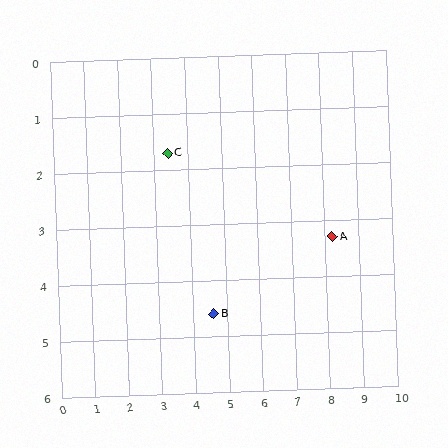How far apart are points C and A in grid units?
Points C and A are about 5.1 grid units apart.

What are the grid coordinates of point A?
Point A is at approximately (8.2, 3.3).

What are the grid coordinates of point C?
Point C is at approximately (3.4, 1.7).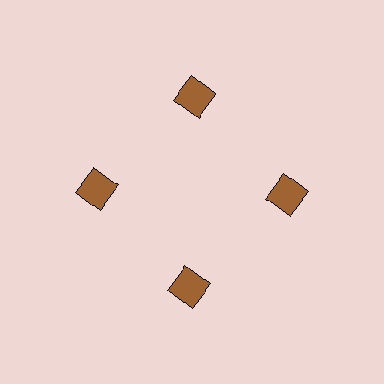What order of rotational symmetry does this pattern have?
This pattern has 4-fold rotational symmetry.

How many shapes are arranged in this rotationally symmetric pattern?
There are 4 shapes, arranged in 4 groups of 1.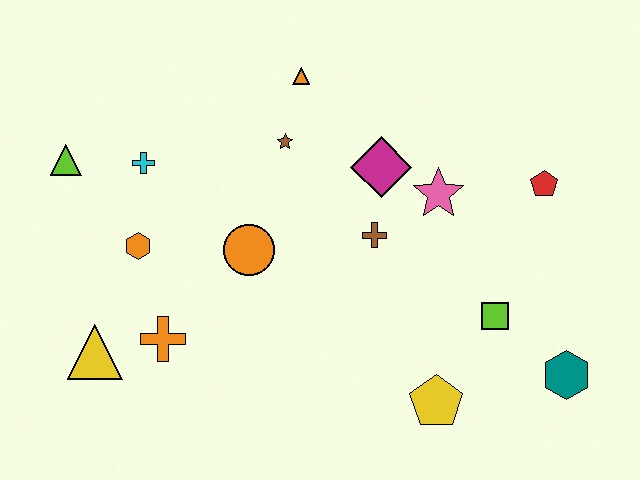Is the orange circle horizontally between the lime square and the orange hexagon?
Yes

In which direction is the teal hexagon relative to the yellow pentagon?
The teal hexagon is to the right of the yellow pentagon.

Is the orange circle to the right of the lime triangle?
Yes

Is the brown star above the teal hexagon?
Yes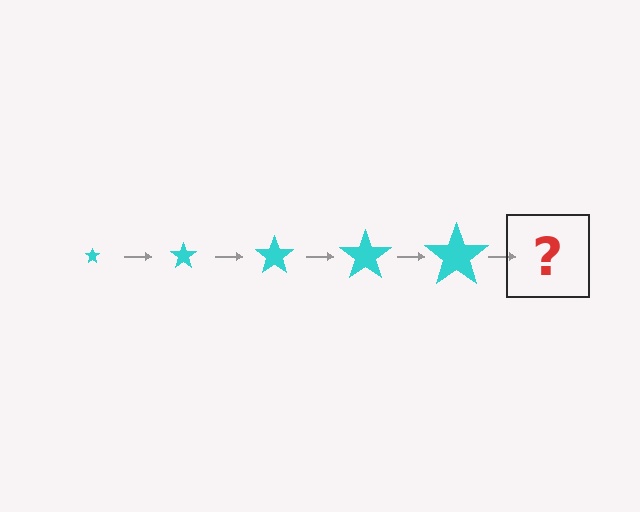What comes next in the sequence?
The next element should be a cyan star, larger than the previous one.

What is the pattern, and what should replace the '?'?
The pattern is that the star gets progressively larger each step. The '?' should be a cyan star, larger than the previous one.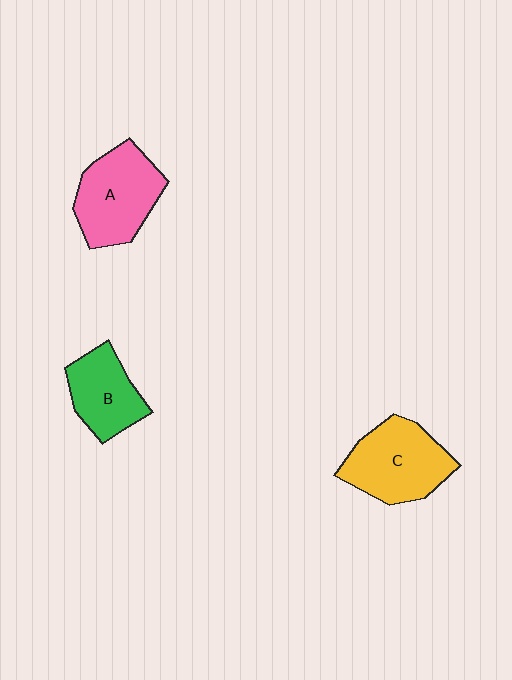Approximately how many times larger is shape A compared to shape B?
Approximately 1.3 times.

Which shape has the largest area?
Shape C (yellow).